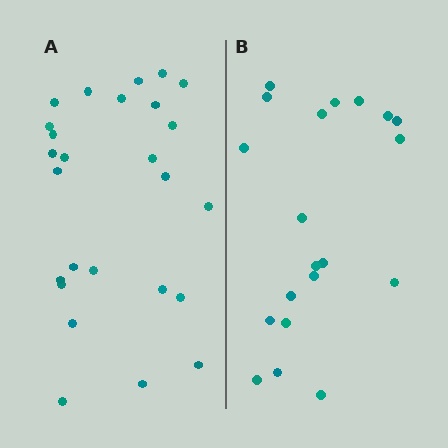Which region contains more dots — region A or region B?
Region A (the left region) has more dots.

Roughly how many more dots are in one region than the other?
Region A has about 6 more dots than region B.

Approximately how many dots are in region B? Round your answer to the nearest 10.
About 20 dots.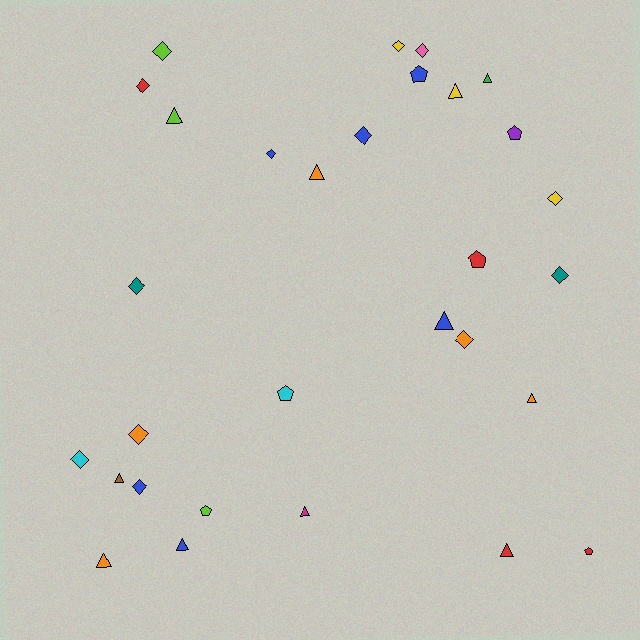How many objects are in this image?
There are 30 objects.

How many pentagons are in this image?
There are 6 pentagons.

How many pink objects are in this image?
There is 1 pink object.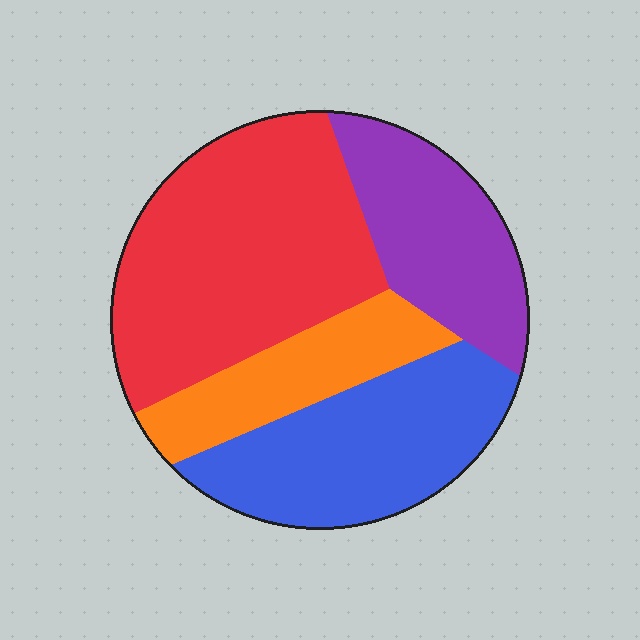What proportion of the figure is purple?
Purple takes up about one fifth (1/5) of the figure.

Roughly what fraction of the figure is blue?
Blue covers 26% of the figure.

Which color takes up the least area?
Orange, at roughly 15%.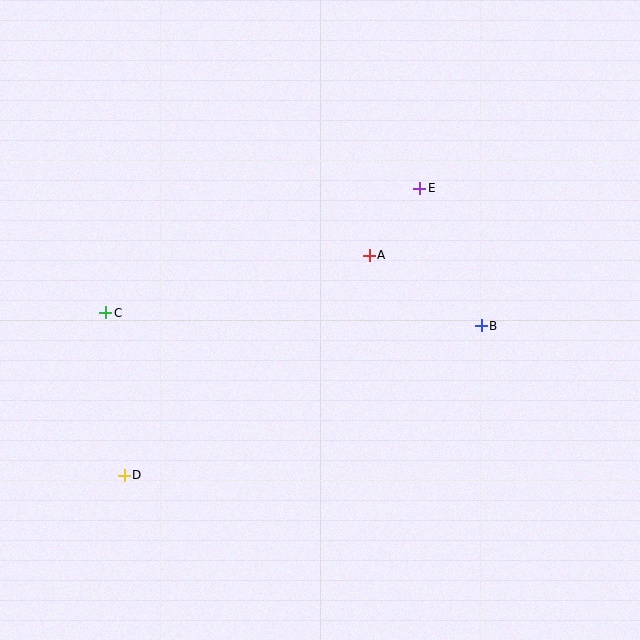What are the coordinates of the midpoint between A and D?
The midpoint between A and D is at (247, 365).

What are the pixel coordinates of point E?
Point E is at (420, 188).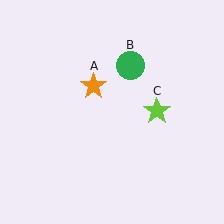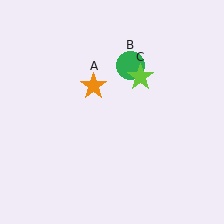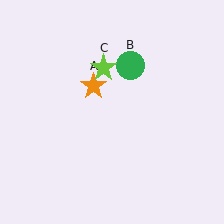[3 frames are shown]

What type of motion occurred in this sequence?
The lime star (object C) rotated counterclockwise around the center of the scene.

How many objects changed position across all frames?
1 object changed position: lime star (object C).